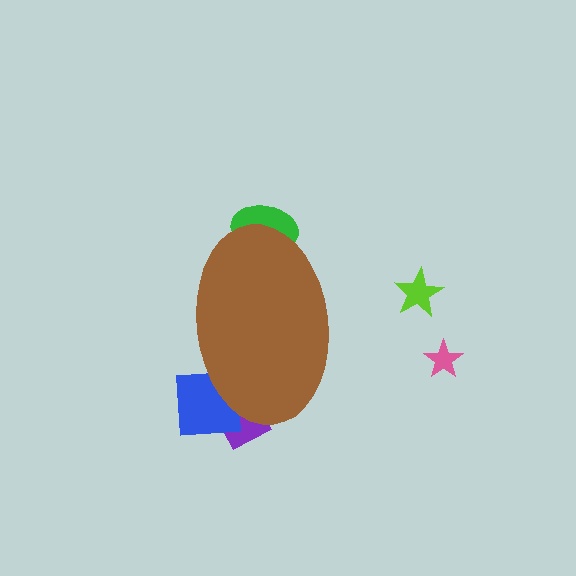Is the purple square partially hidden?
Yes, the purple square is partially hidden behind the brown ellipse.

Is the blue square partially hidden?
Yes, the blue square is partially hidden behind the brown ellipse.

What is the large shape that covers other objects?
A brown ellipse.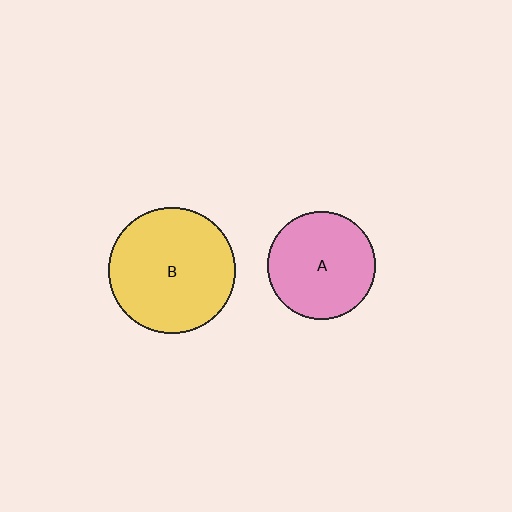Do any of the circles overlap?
No, none of the circles overlap.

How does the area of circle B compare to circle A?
Approximately 1.4 times.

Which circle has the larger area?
Circle B (yellow).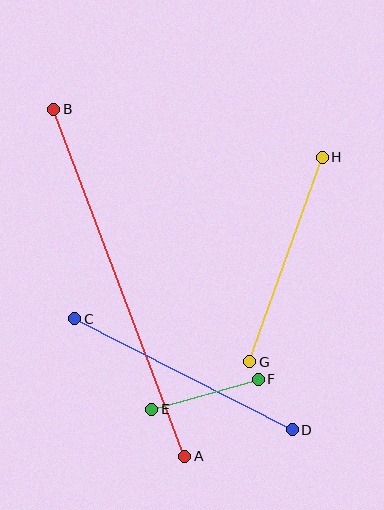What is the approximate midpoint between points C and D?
The midpoint is at approximately (184, 374) pixels.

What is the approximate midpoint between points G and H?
The midpoint is at approximately (286, 260) pixels.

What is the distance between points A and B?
The distance is approximately 371 pixels.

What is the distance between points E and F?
The distance is approximately 111 pixels.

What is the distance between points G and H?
The distance is approximately 217 pixels.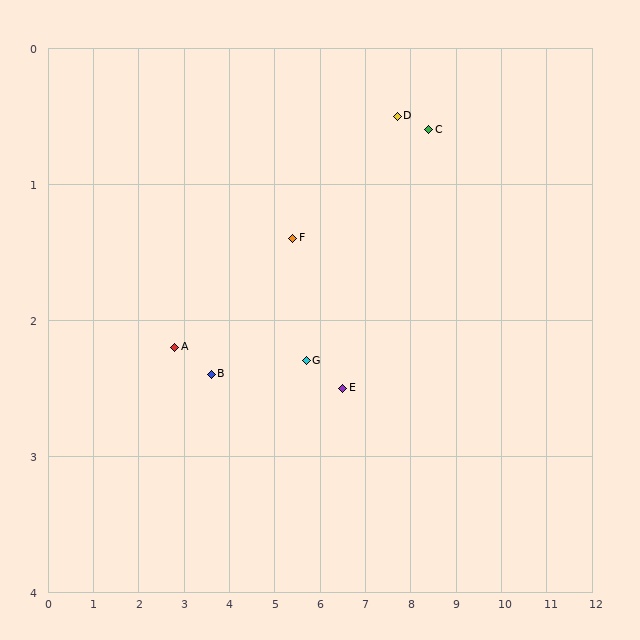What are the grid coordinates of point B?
Point B is at approximately (3.6, 2.4).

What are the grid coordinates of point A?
Point A is at approximately (2.8, 2.2).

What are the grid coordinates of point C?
Point C is at approximately (8.4, 0.6).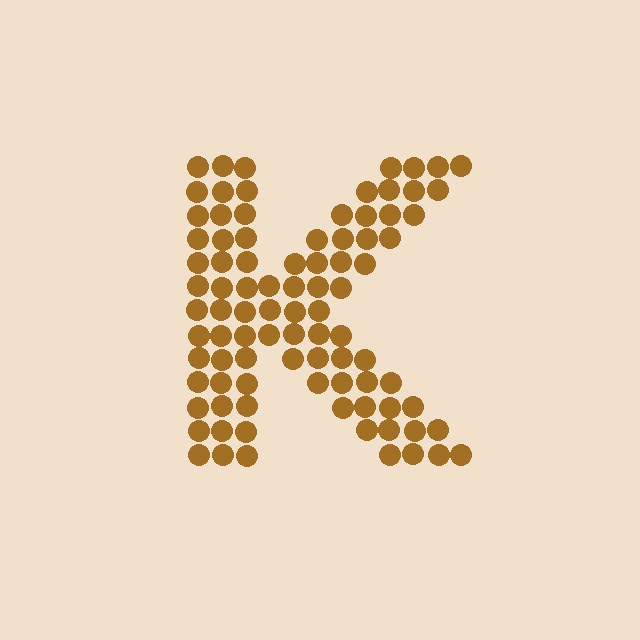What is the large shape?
The large shape is the letter K.